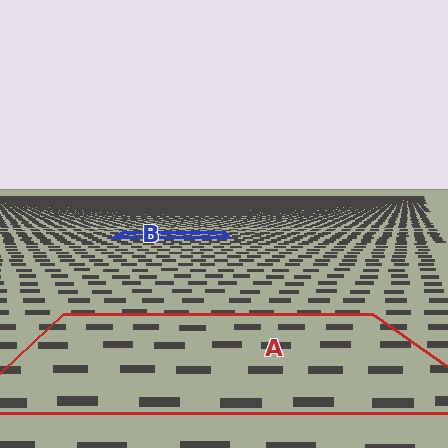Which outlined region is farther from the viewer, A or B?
Region B is farther from the viewer — the texture elements inside it appear smaller and more densely packed.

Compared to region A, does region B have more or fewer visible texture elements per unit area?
Region B has more texture elements per unit area — they are packed more densely because it is farther away.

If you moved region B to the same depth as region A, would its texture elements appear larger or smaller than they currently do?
They would appear larger. At a closer depth, the same texture elements are projected at a bigger on-screen size.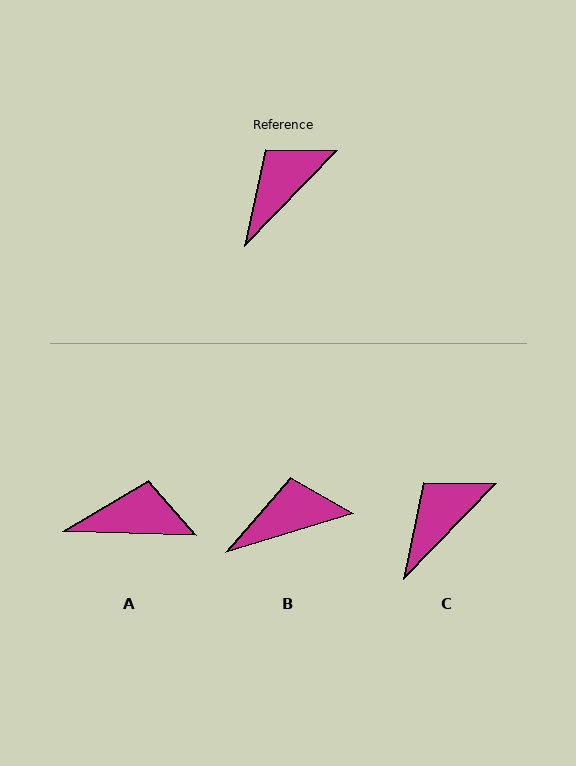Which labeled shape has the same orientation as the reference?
C.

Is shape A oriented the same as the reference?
No, it is off by about 48 degrees.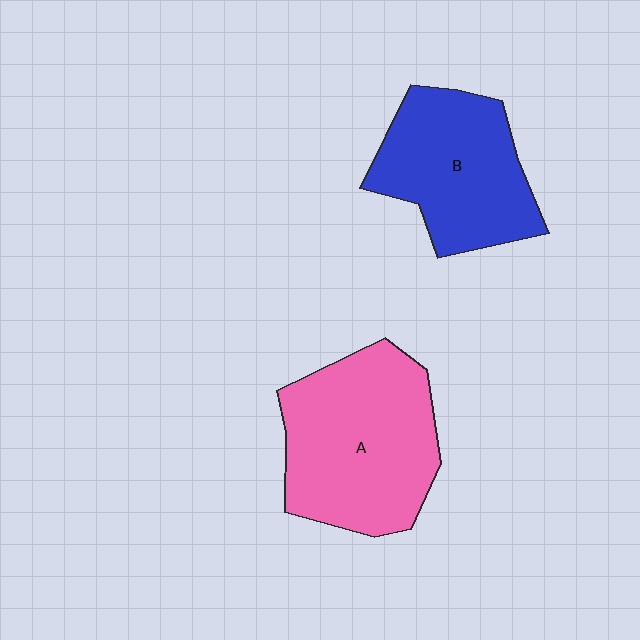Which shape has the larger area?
Shape A (pink).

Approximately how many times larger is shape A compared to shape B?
Approximately 1.2 times.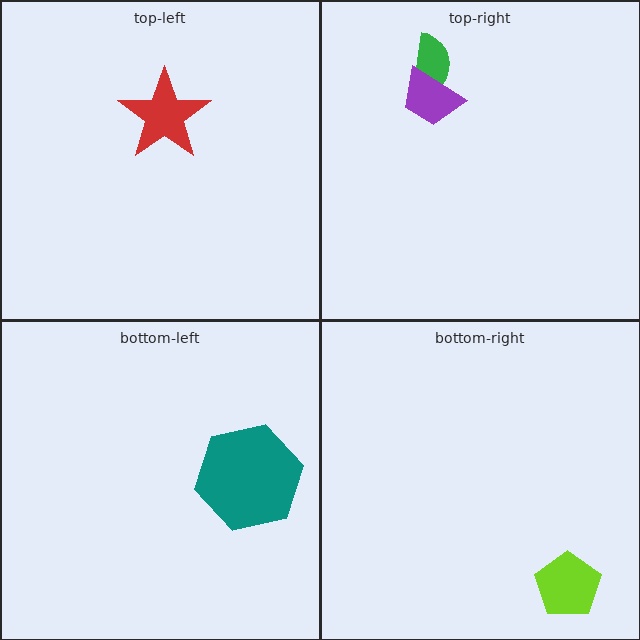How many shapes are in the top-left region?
1.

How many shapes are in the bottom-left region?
1.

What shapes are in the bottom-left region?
The teal hexagon.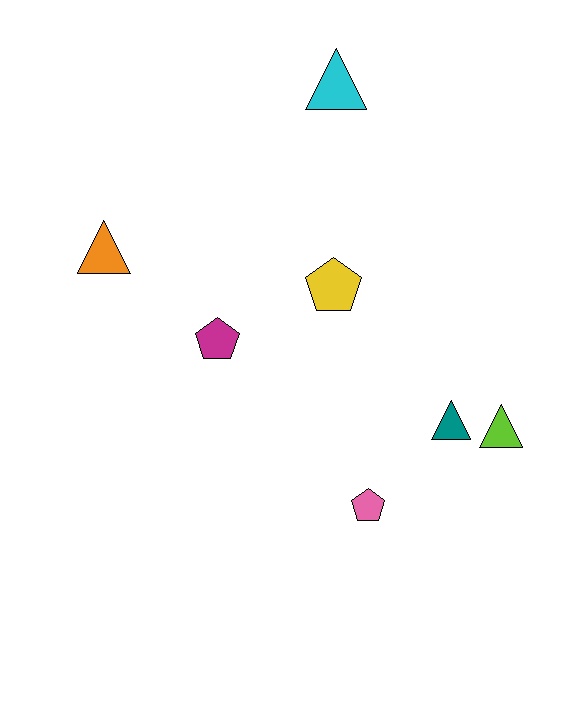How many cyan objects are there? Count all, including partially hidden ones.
There is 1 cyan object.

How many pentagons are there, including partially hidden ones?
There are 3 pentagons.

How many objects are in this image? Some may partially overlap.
There are 7 objects.